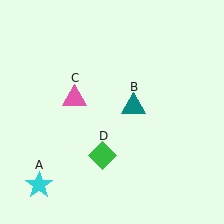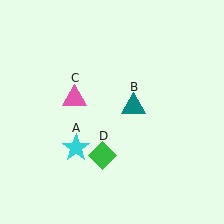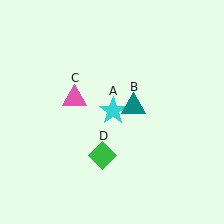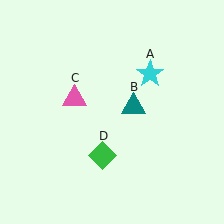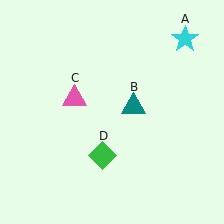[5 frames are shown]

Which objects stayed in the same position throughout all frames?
Teal triangle (object B) and pink triangle (object C) and green diamond (object D) remained stationary.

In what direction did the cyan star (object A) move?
The cyan star (object A) moved up and to the right.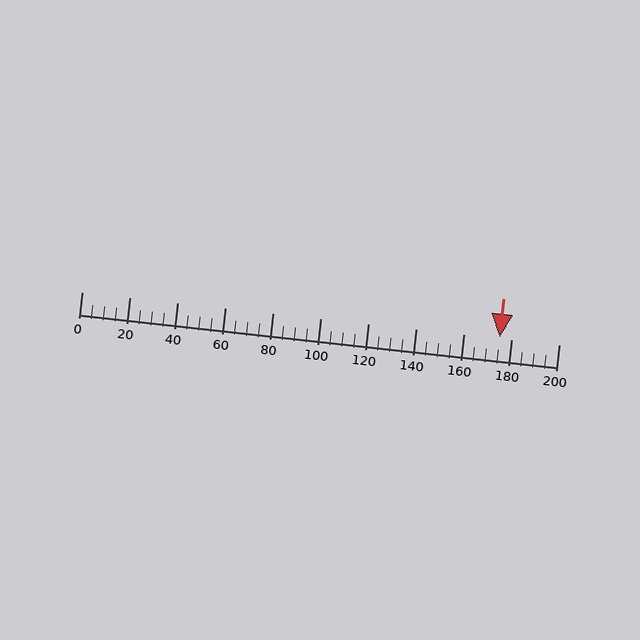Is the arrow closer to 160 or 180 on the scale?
The arrow is closer to 180.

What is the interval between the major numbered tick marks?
The major tick marks are spaced 20 units apart.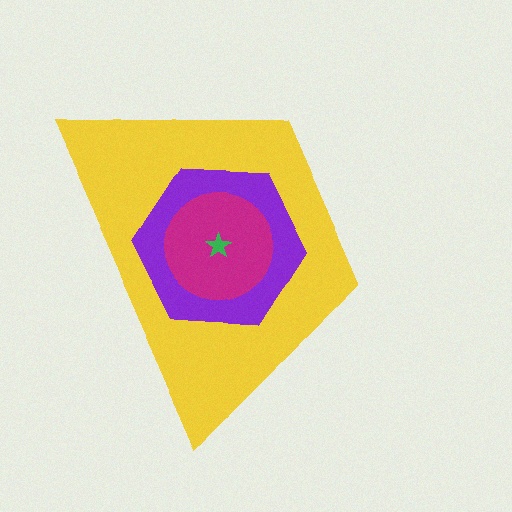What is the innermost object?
The green star.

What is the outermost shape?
The yellow trapezoid.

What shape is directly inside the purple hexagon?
The magenta circle.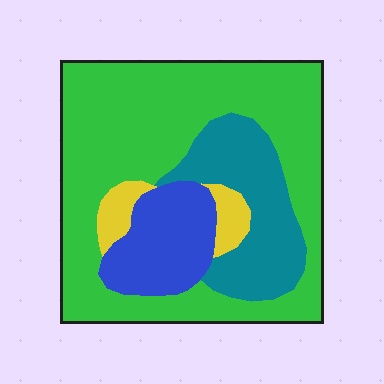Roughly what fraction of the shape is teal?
Teal covers 19% of the shape.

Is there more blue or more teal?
Teal.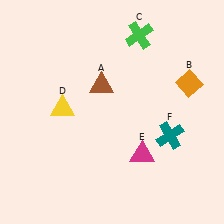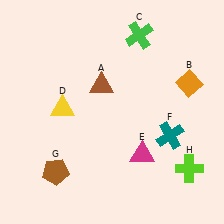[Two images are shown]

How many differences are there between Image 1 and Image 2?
There are 2 differences between the two images.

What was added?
A brown pentagon (G), a lime cross (H) were added in Image 2.